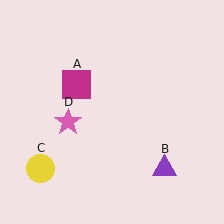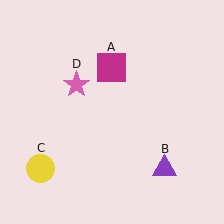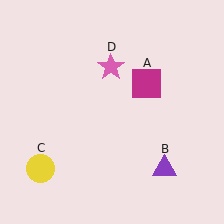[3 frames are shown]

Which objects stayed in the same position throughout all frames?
Purple triangle (object B) and yellow circle (object C) remained stationary.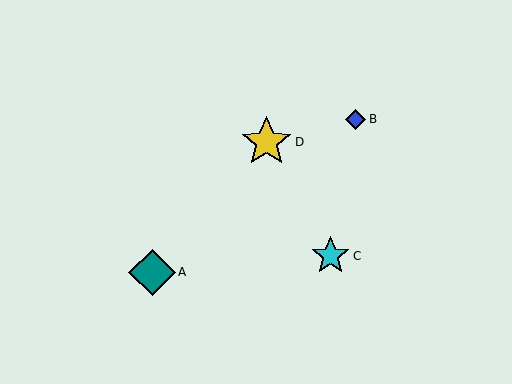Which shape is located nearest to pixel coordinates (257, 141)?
The yellow star (labeled D) at (266, 142) is nearest to that location.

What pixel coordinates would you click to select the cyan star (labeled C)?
Click at (331, 256) to select the cyan star C.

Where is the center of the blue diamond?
The center of the blue diamond is at (356, 119).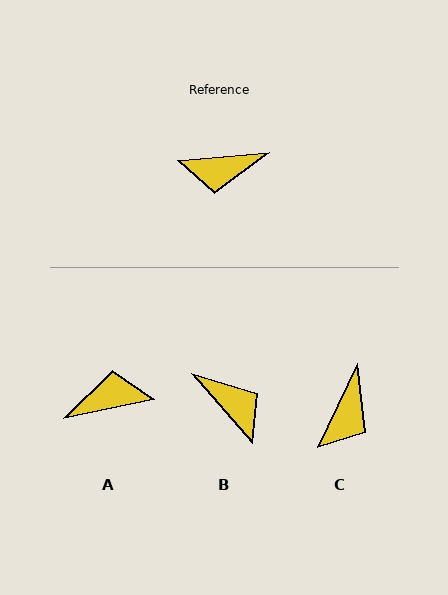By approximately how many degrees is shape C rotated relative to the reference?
Approximately 60 degrees counter-clockwise.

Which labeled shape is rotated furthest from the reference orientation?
A, about 173 degrees away.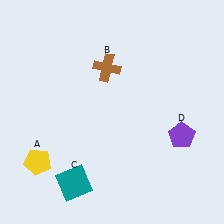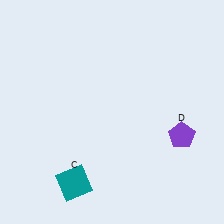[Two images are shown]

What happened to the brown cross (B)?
The brown cross (B) was removed in Image 2. It was in the top-left area of Image 1.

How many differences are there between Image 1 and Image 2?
There are 2 differences between the two images.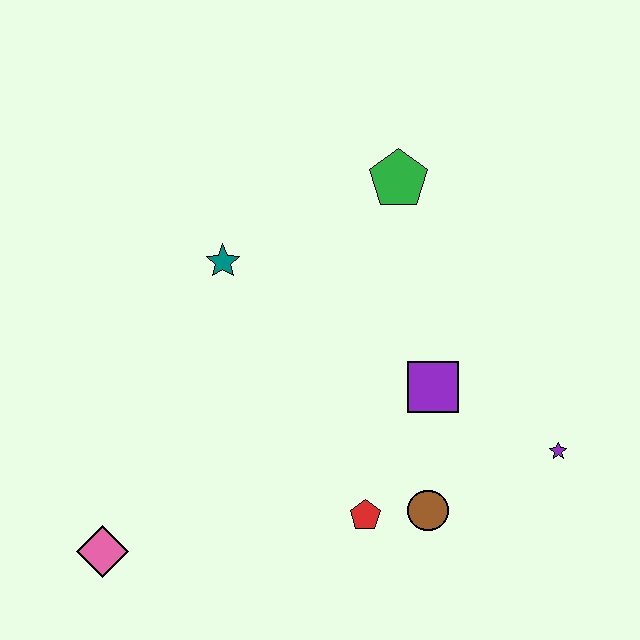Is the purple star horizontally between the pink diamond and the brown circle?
No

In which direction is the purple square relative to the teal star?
The purple square is to the right of the teal star.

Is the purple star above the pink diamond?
Yes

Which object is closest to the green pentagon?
The teal star is closest to the green pentagon.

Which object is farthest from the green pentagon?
The pink diamond is farthest from the green pentagon.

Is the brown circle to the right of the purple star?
No